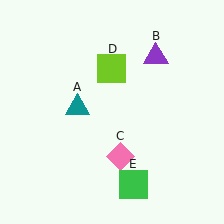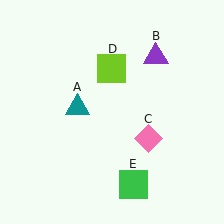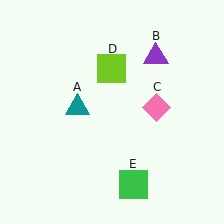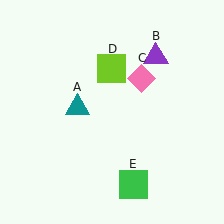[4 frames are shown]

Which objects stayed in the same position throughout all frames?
Teal triangle (object A) and purple triangle (object B) and lime square (object D) and green square (object E) remained stationary.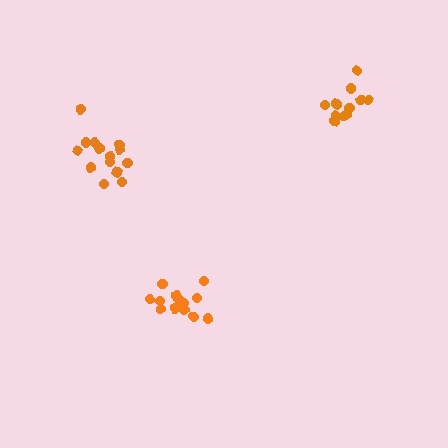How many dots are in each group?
Group 1: 15 dots, Group 2: 14 dots, Group 3: 11 dots (40 total).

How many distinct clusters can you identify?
There are 3 distinct clusters.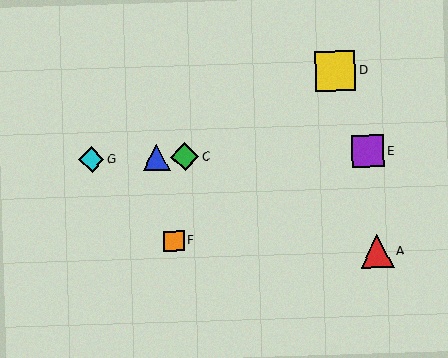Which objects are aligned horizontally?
Objects B, C, E, G are aligned horizontally.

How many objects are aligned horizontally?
4 objects (B, C, E, G) are aligned horizontally.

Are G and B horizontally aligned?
Yes, both are at y≈160.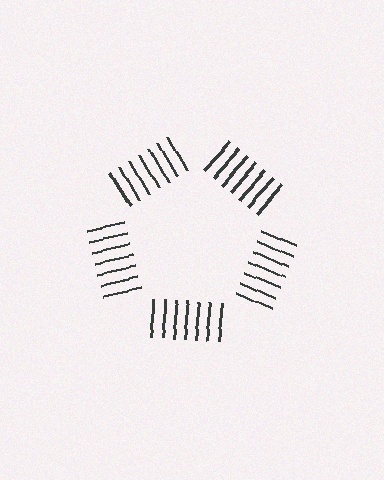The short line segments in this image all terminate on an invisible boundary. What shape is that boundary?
An illusory pentagon — the line segments terminate on its edges but no continuous stroke is drawn.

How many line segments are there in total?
35 — 7 along each of the 5 edges.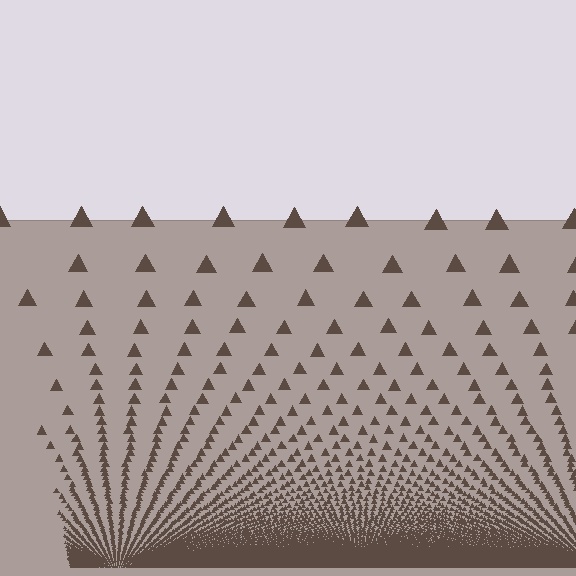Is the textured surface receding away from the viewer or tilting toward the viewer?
The surface appears to tilt toward the viewer. Texture elements get larger and sparser toward the top.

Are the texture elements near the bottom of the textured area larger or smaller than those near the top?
Smaller. The gradient is inverted — elements near the bottom are smaller and denser.